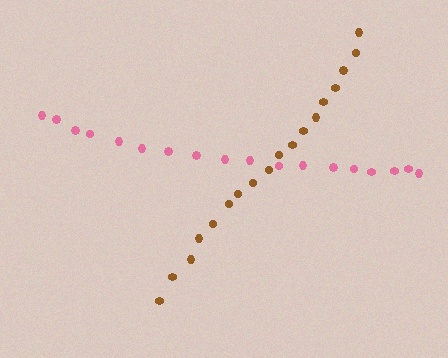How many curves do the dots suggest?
There are 2 distinct paths.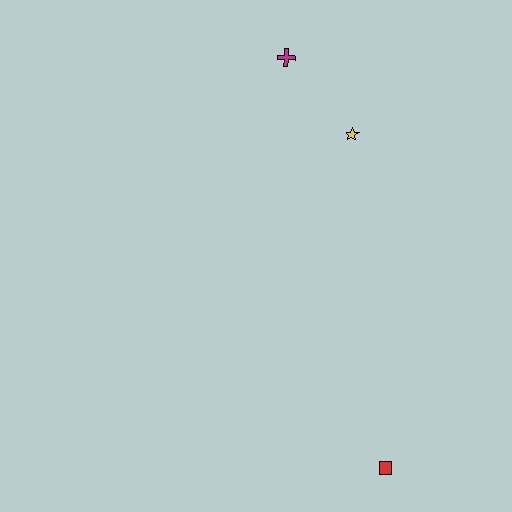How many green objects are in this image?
There are no green objects.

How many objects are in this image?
There are 3 objects.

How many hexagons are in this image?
There are no hexagons.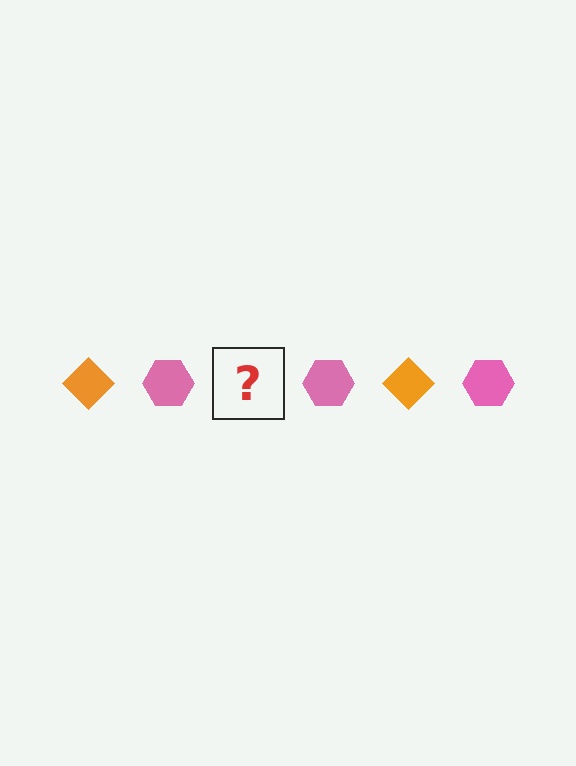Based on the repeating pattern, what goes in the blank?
The blank should be an orange diamond.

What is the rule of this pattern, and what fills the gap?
The rule is that the pattern alternates between orange diamond and pink hexagon. The gap should be filled with an orange diamond.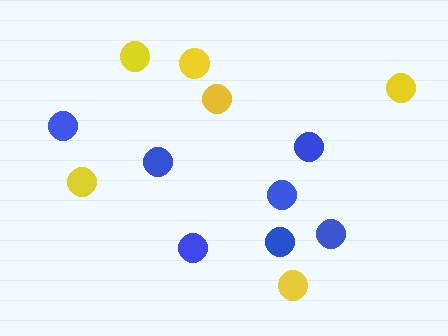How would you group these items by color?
There are 2 groups: one group of blue circles (7) and one group of yellow circles (6).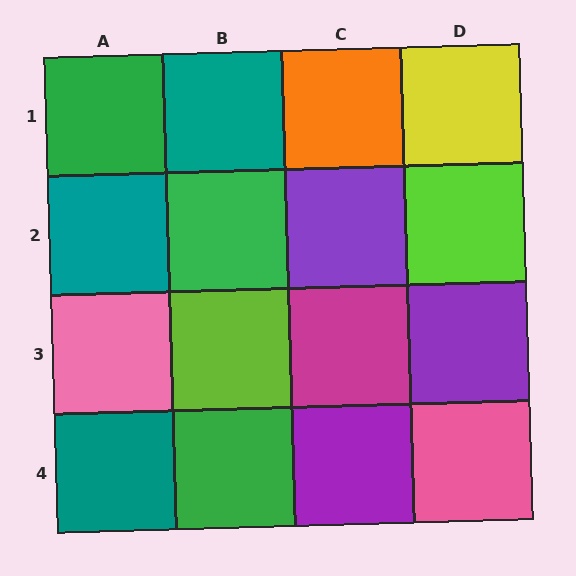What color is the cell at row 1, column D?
Yellow.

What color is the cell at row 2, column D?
Lime.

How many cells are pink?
2 cells are pink.